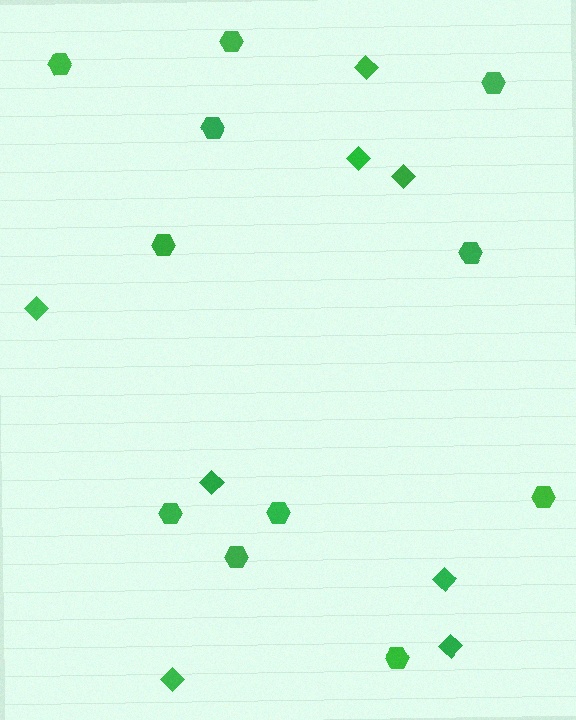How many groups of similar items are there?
There are 2 groups: one group of hexagons (11) and one group of diamonds (8).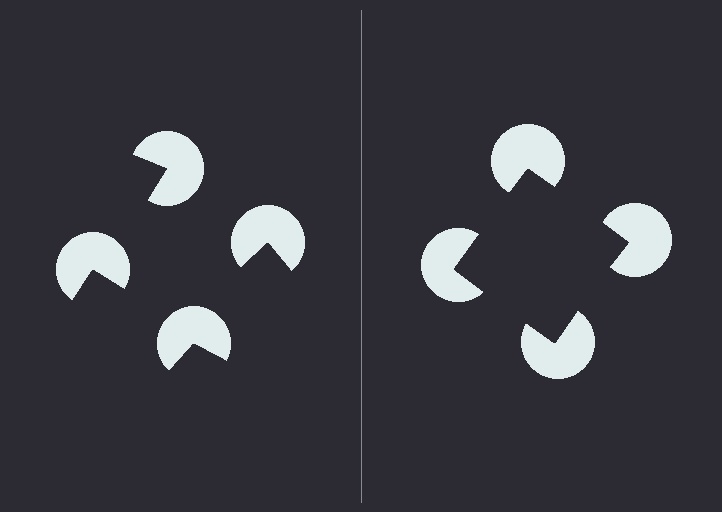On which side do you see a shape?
An illusory square appears on the right side. On the left side the wedge cuts are rotated, so no coherent shape forms.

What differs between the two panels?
The pac-man discs are positioned identically on both sides; only the wedge orientations differ. On the right they align to a square; on the left they are misaligned.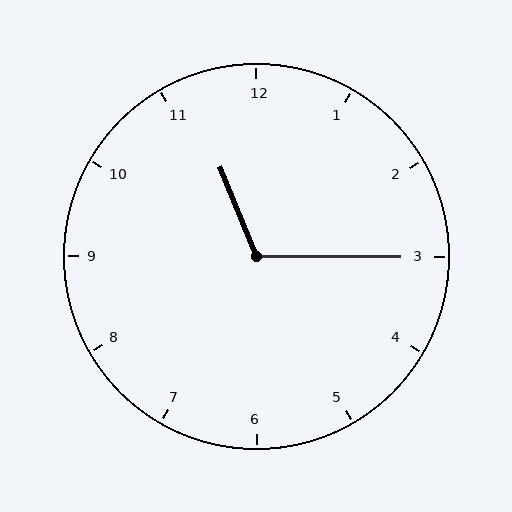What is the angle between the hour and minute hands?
Approximately 112 degrees.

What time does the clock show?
11:15.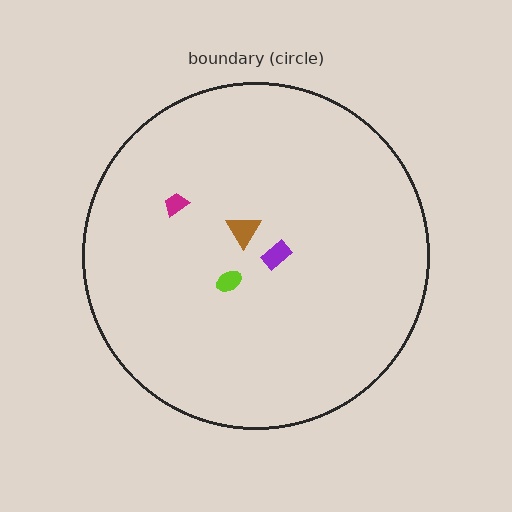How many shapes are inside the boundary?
4 inside, 0 outside.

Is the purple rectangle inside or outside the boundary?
Inside.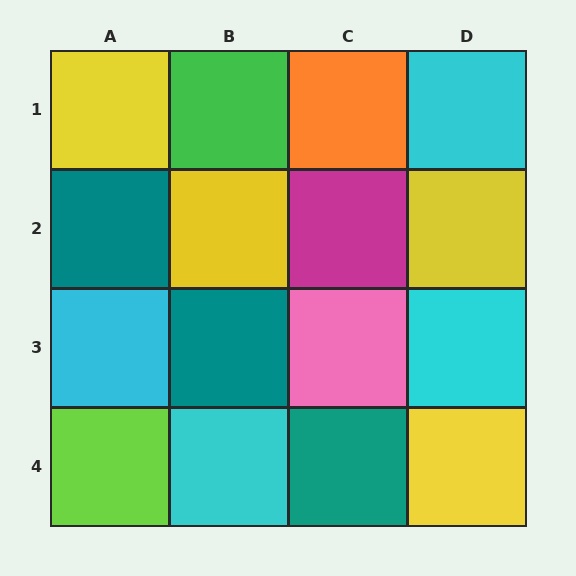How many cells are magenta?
1 cell is magenta.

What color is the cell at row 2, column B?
Yellow.